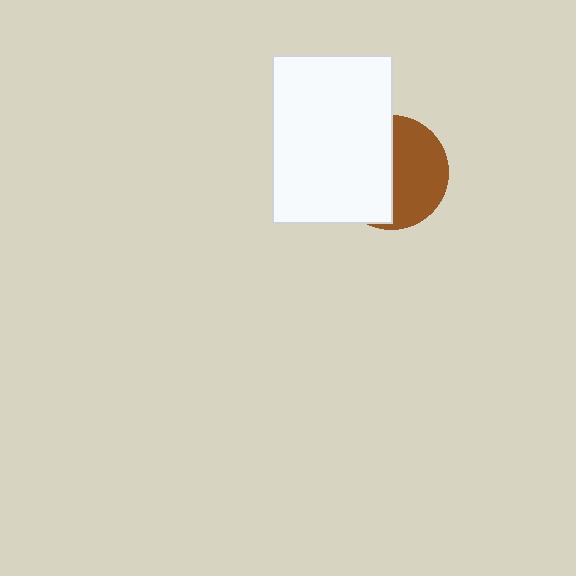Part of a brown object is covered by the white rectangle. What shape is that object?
It is a circle.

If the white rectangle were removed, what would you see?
You would see the complete brown circle.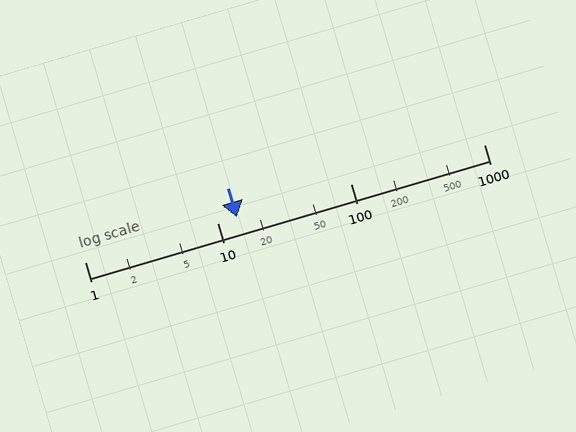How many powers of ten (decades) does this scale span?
The scale spans 3 decades, from 1 to 1000.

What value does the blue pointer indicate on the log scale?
The pointer indicates approximately 14.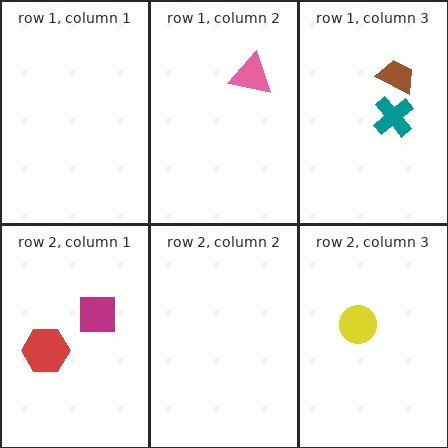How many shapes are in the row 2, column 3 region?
1.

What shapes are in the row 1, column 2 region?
The pink triangle.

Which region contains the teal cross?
The row 1, column 3 region.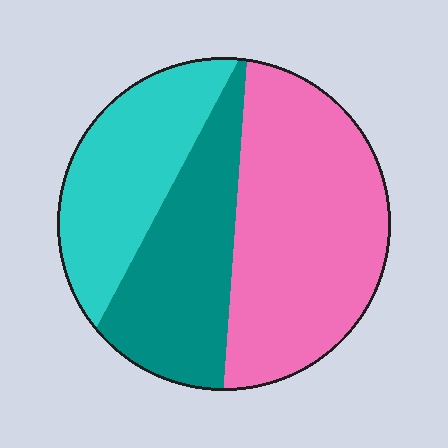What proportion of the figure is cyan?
Cyan covers roughly 25% of the figure.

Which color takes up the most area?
Pink, at roughly 45%.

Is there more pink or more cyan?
Pink.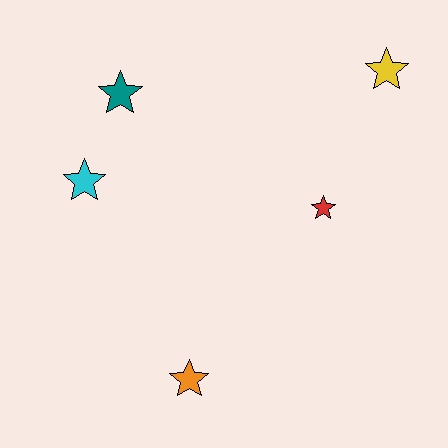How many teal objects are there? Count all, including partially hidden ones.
There is 1 teal object.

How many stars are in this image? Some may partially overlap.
There are 5 stars.